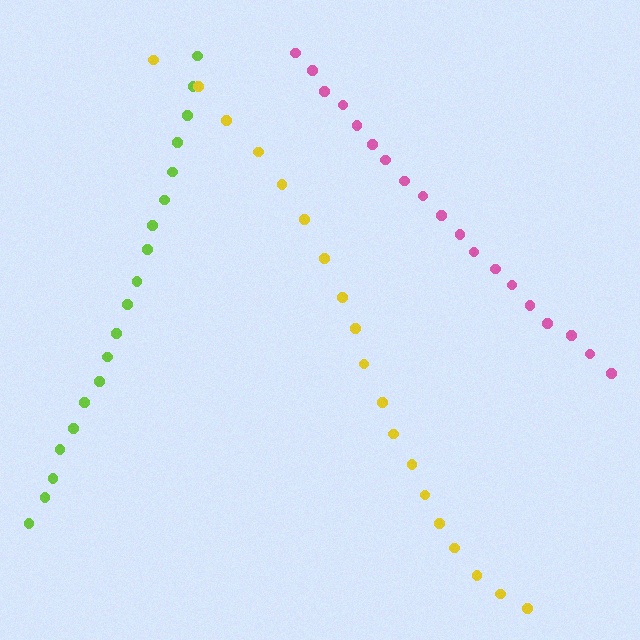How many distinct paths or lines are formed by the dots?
There are 3 distinct paths.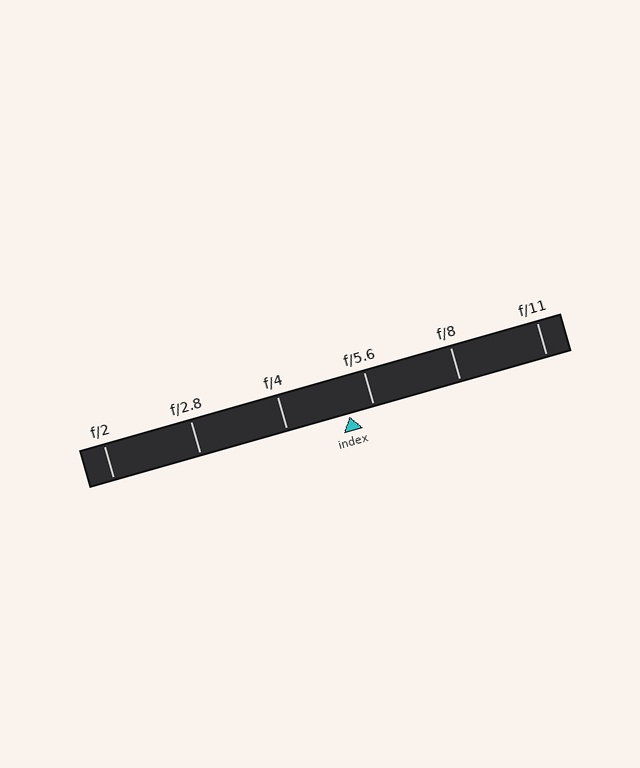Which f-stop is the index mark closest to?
The index mark is closest to f/5.6.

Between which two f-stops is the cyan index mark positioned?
The index mark is between f/4 and f/5.6.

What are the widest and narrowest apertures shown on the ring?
The widest aperture shown is f/2 and the narrowest is f/11.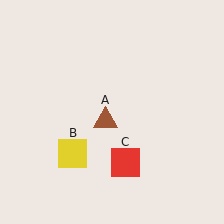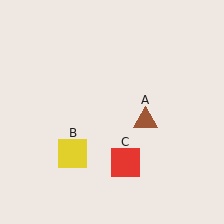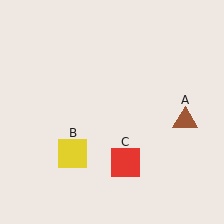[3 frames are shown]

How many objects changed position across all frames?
1 object changed position: brown triangle (object A).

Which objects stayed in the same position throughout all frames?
Yellow square (object B) and red square (object C) remained stationary.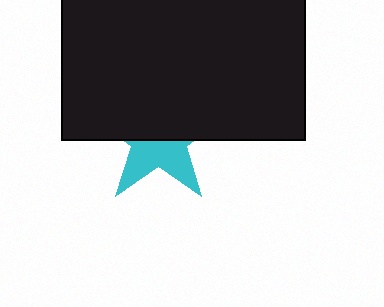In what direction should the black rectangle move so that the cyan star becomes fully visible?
The black rectangle should move up. That is the shortest direction to clear the overlap and leave the cyan star fully visible.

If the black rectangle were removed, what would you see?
You would see the complete cyan star.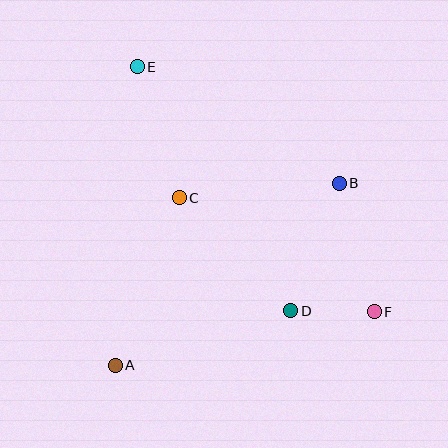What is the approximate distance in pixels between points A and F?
The distance between A and F is approximately 265 pixels.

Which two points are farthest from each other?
Points E and F are farthest from each other.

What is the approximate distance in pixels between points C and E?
The distance between C and E is approximately 137 pixels.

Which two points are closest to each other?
Points D and F are closest to each other.